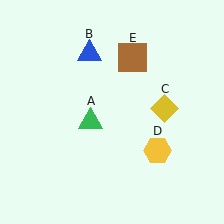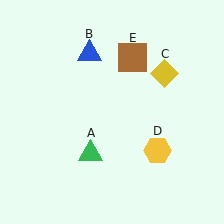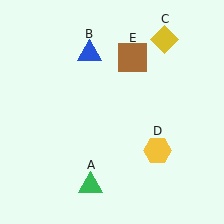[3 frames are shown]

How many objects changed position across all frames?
2 objects changed position: green triangle (object A), yellow diamond (object C).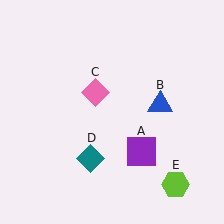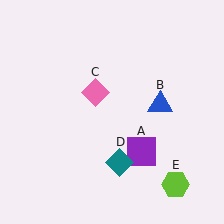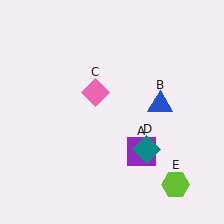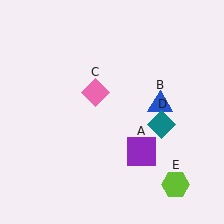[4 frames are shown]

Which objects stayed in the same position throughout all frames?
Purple square (object A) and blue triangle (object B) and pink diamond (object C) and lime hexagon (object E) remained stationary.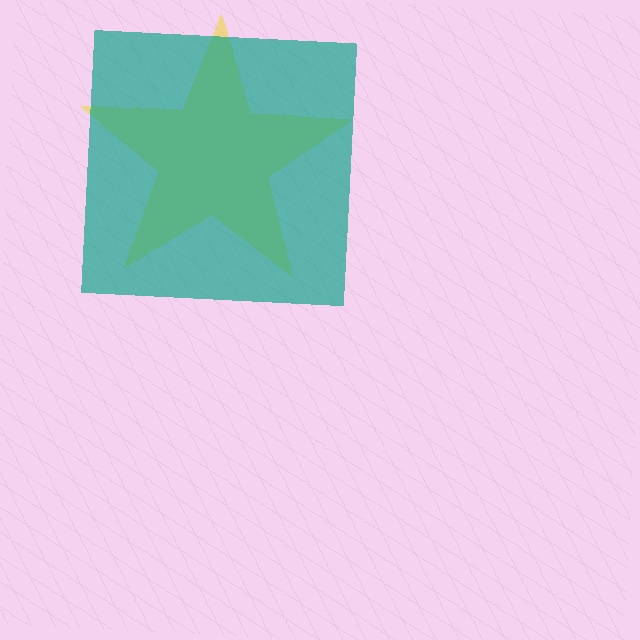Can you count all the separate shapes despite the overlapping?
Yes, there are 2 separate shapes.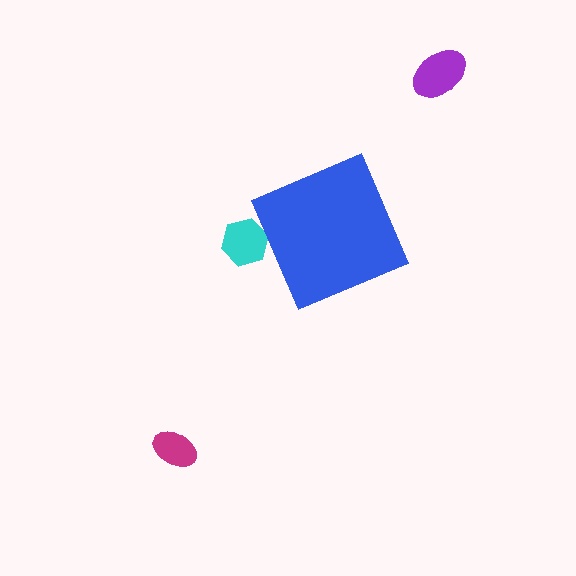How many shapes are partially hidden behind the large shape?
1 shape is partially hidden.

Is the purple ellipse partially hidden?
No, the purple ellipse is fully visible.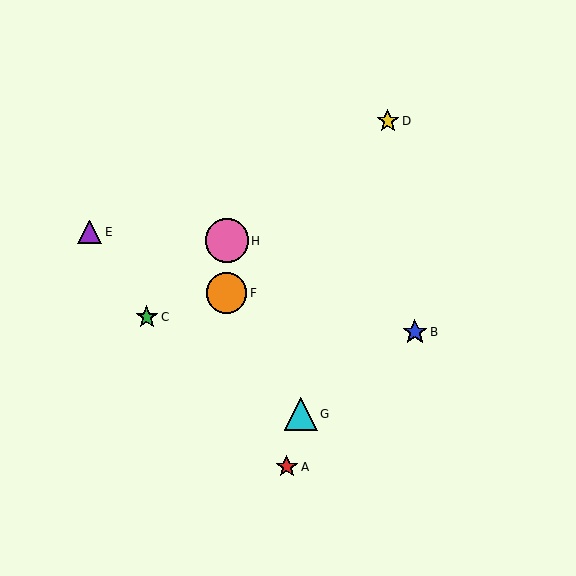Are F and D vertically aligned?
No, F is at x≈227 and D is at x≈388.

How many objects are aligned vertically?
2 objects (F, H) are aligned vertically.